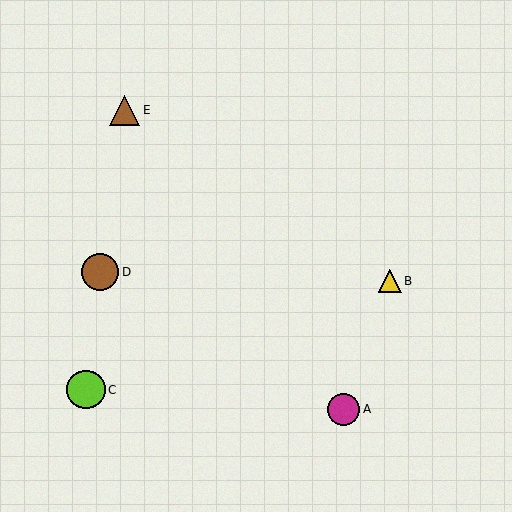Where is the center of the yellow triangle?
The center of the yellow triangle is at (390, 281).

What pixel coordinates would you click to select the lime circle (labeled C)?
Click at (86, 390) to select the lime circle C.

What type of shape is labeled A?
Shape A is a magenta circle.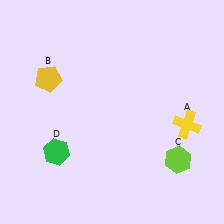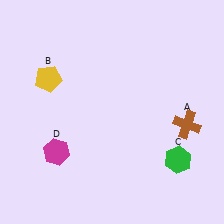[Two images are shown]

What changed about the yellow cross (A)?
In Image 1, A is yellow. In Image 2, it changed to brown.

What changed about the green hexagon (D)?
In Image 1, D is green. In Image 2, it changed to magenta.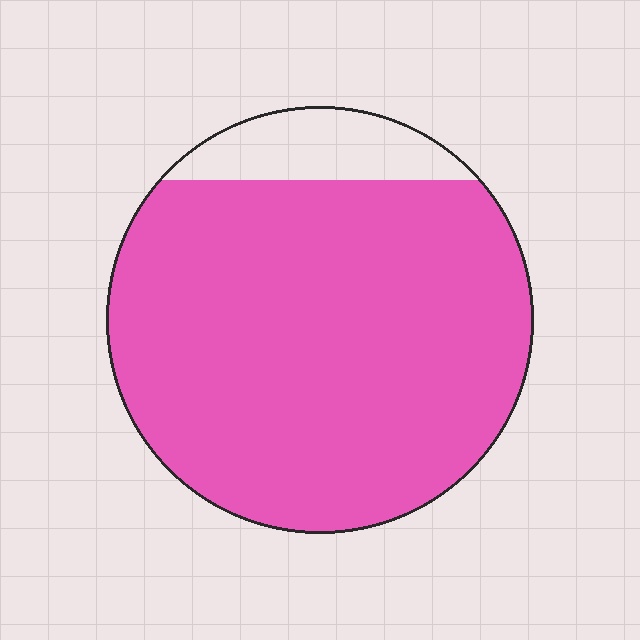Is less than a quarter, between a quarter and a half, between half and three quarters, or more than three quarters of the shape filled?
More than three quarters.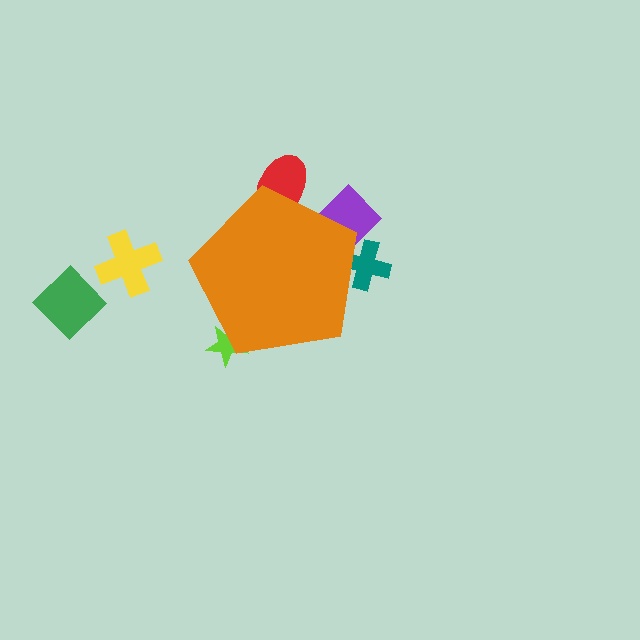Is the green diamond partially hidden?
No, the green diamond is fully visible.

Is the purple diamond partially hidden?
Yes, the purple diamond is partially hidden behind the orange pentagon.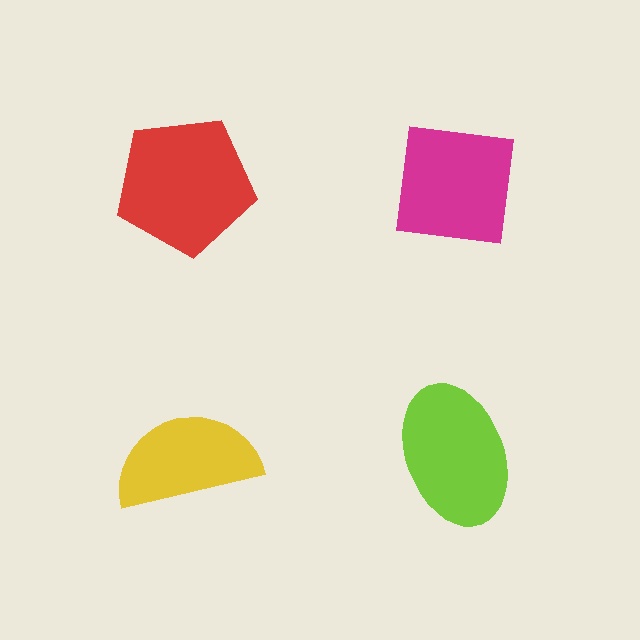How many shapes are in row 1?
2 shapes.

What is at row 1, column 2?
A magenta square.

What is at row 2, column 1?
A yellow semicircle.